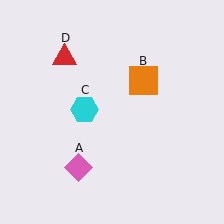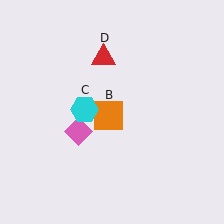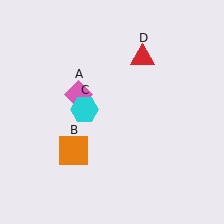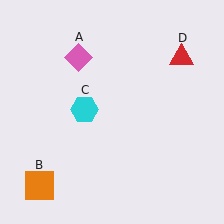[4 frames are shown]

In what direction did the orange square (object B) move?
The orange square (object B) moved down and to the left.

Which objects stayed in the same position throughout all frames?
Cyan hexagon (object C) remained stationary.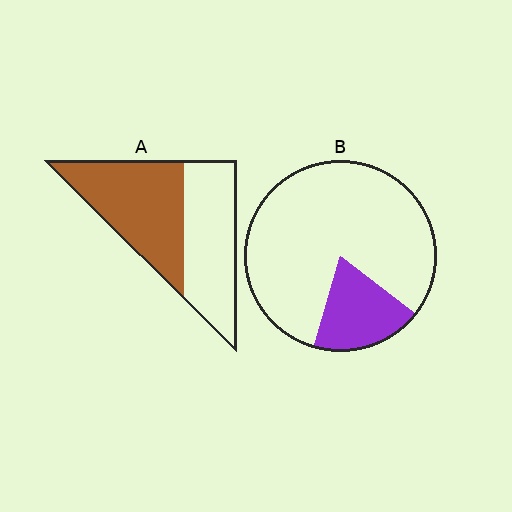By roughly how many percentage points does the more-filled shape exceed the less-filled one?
By roughly 35 percentage points (A over B).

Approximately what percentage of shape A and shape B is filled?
A is approximately 55% and B is approximately 20%.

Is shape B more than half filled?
No.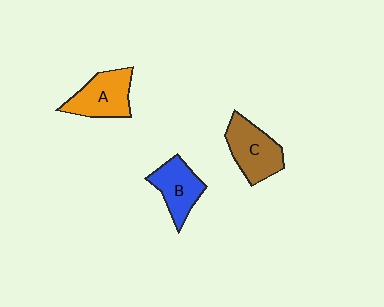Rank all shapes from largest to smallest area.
From largest to smallest: C (brown), A (orange), B (blue).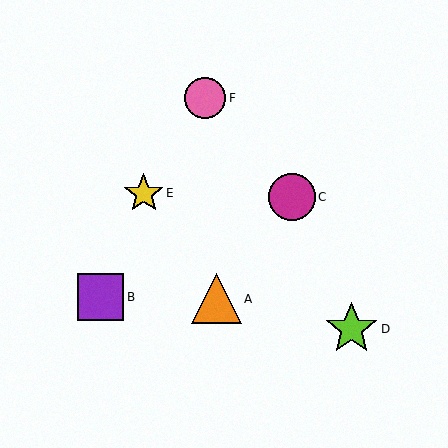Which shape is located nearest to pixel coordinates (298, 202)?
The magenta circle (labeled C) at (292, 197) is nearest to that location.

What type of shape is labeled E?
Shape E is a yellow star.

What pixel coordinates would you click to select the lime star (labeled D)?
Click at (351, 329) to select the lime star D.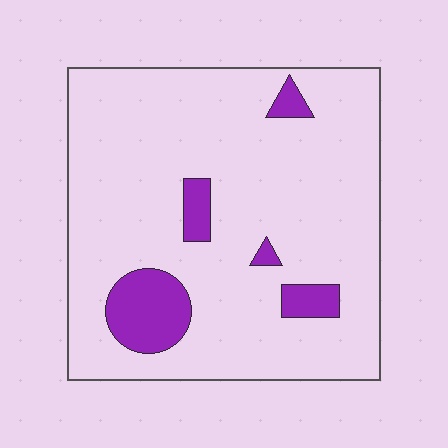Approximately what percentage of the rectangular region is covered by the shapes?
Approximately 10%.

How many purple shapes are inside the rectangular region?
5.